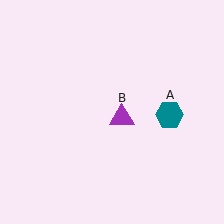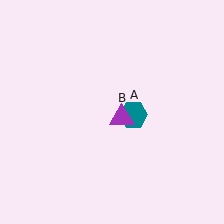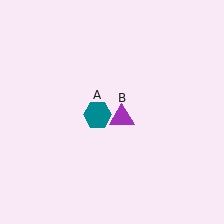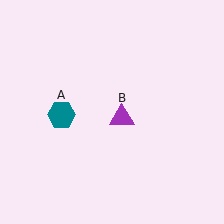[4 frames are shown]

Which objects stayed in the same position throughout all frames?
Purple triangle (object B) remained stationary.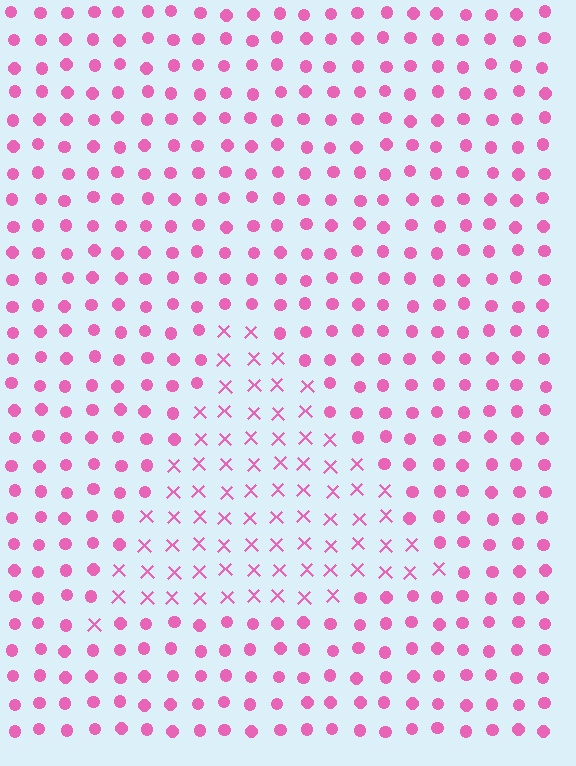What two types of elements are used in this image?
The image uses X marks inside the triangle region and circles outside it.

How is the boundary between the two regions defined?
The boundary is defined by a change in element shape: X marks inside vs. circles outside. All elements share the same color and spacing.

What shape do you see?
I see a triangle.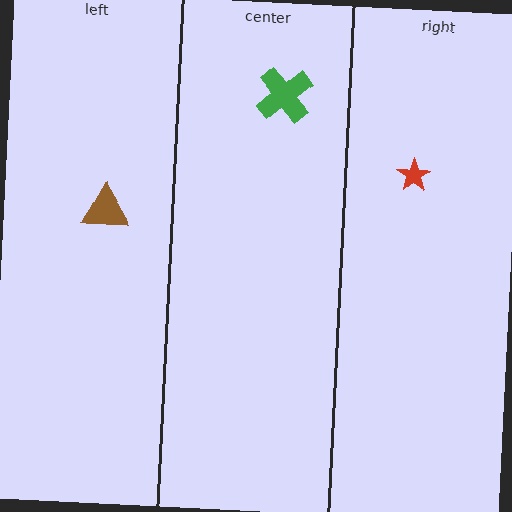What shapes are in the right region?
The red star.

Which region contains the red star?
The right region.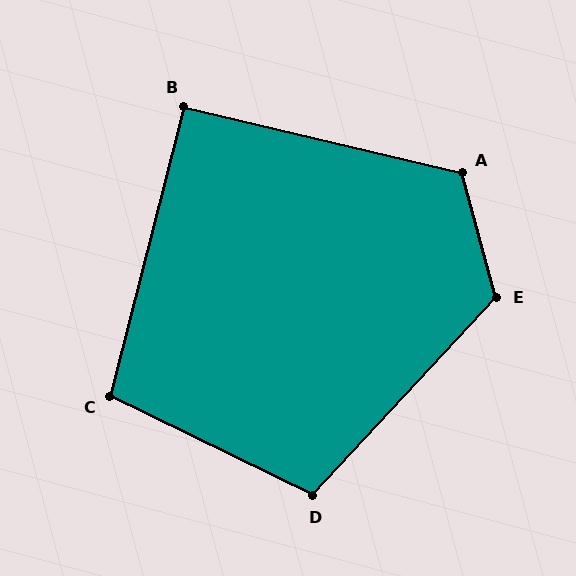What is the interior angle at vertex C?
Approximately 102 degrees (obtuse).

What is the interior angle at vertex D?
Approximately 107 degrees (obtuse).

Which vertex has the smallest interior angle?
B, at approximately 91 degrees.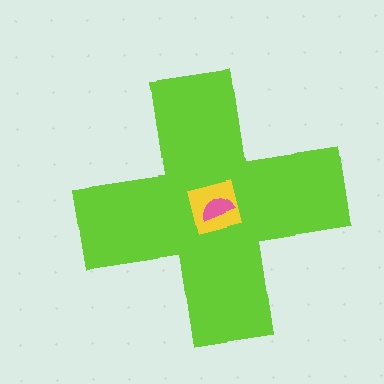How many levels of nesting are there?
3.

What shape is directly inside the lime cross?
The yellow square.